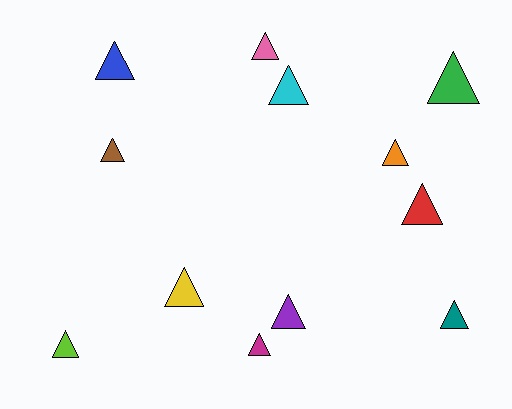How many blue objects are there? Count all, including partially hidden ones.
There is 1 blue object.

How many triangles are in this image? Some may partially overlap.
There are 12 triangles.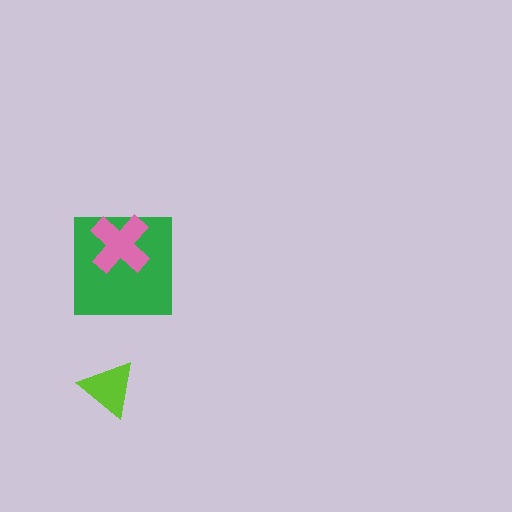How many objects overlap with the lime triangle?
0 objects overlap with the lime triangle.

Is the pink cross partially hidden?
No, no other shape covers it.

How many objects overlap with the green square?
1 object overlaps with the green square.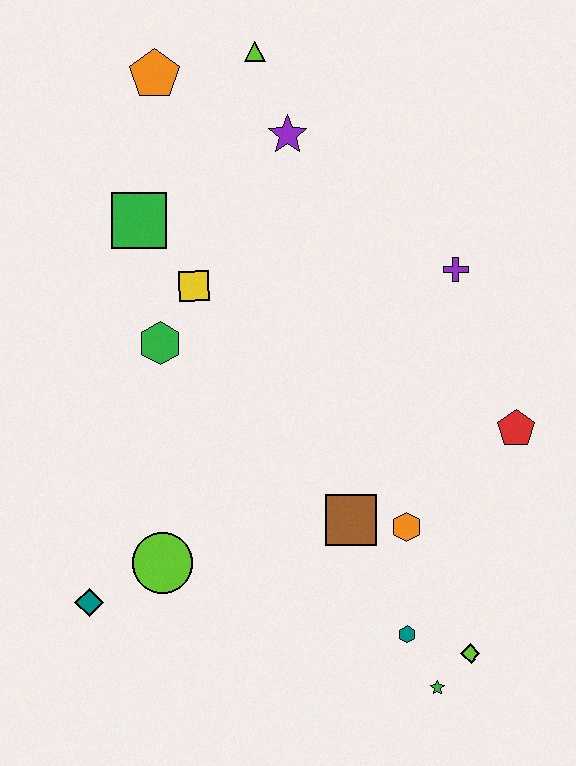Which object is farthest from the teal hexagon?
The orange pentagon is farthest from the teal hexagon.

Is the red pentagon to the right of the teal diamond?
Yes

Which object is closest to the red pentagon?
The orange hexagon is closest to the red pentagon.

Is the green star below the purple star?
Yes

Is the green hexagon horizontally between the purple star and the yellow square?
No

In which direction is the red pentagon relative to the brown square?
The red pentagon is to the right of the brown square.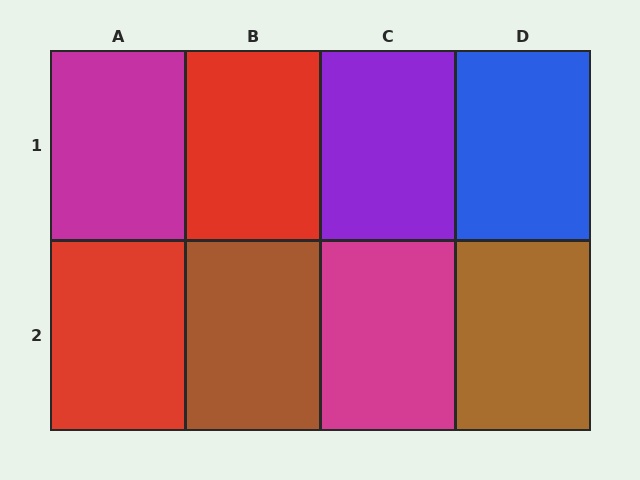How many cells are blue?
1 cell is blue.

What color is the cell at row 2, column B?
Brown.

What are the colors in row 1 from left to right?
Magenta, red, purple, blue.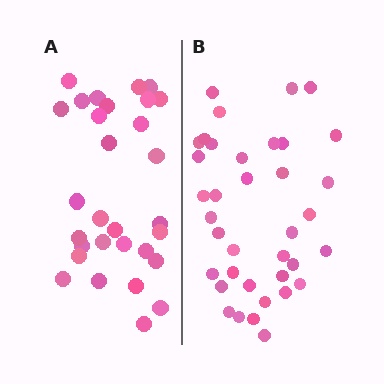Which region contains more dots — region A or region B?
Region B (the right region) has more dots.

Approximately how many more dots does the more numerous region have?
Region B has roughly 8 or so more dots than region A.